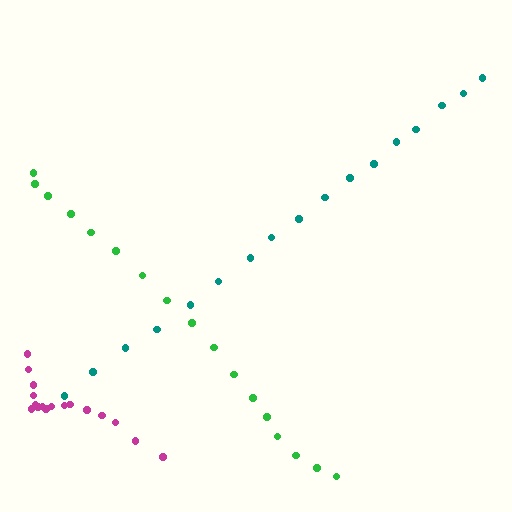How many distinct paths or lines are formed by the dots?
There are 3 distinct paths.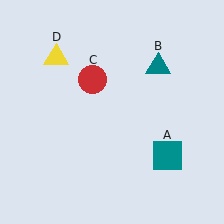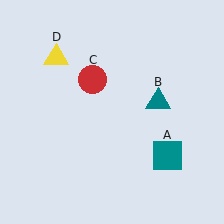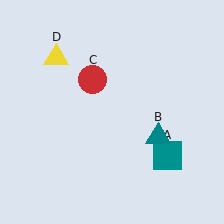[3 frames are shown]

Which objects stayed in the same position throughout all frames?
Teal square (object A) and red circle (object C) and yellow triangle (object D) remained stationary.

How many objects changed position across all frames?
1 object changed position: teal triangle (object B).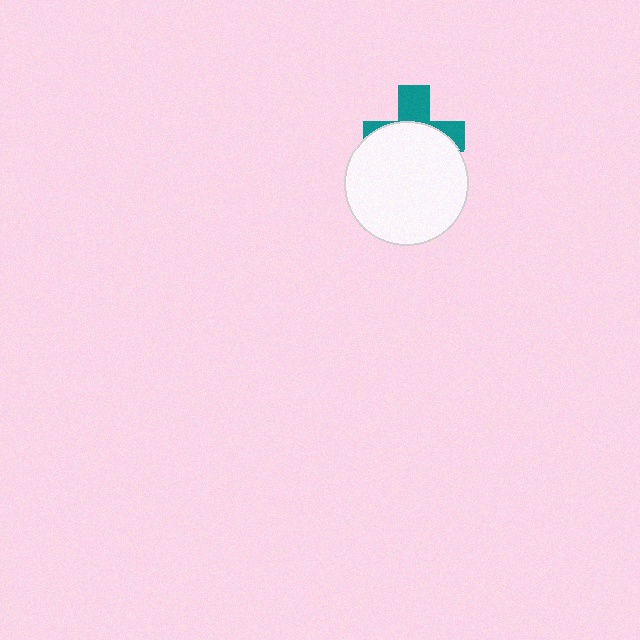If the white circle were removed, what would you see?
You would see the complete teal cross.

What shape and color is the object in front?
The object in front is a white circle.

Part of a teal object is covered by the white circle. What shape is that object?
It is a cross.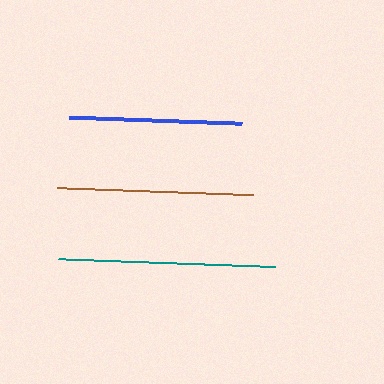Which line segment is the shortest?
The blue line is the shortest at approximately 173 pixels.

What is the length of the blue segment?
The blue segment is approximately 173 pixels long.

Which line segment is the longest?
The teal line is the longest at approximately 217 pixels.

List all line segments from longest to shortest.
From longest to shortest: teal, brown, blue.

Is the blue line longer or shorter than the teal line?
The teal line is longer than the blue line.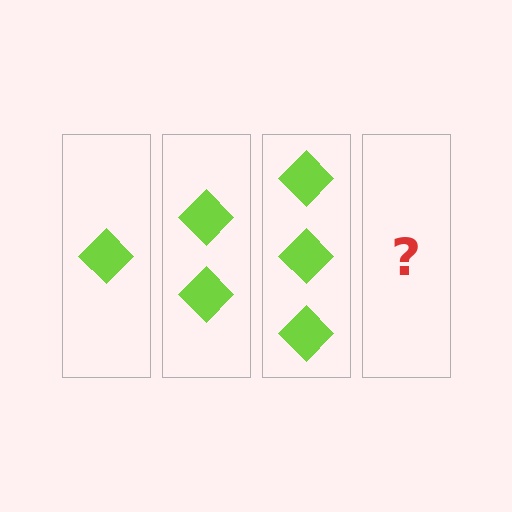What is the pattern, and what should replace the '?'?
The pattern is that each step adds one more diamond. The '?' should be 4 diamonds.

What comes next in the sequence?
The next element should be 4 diamonds.